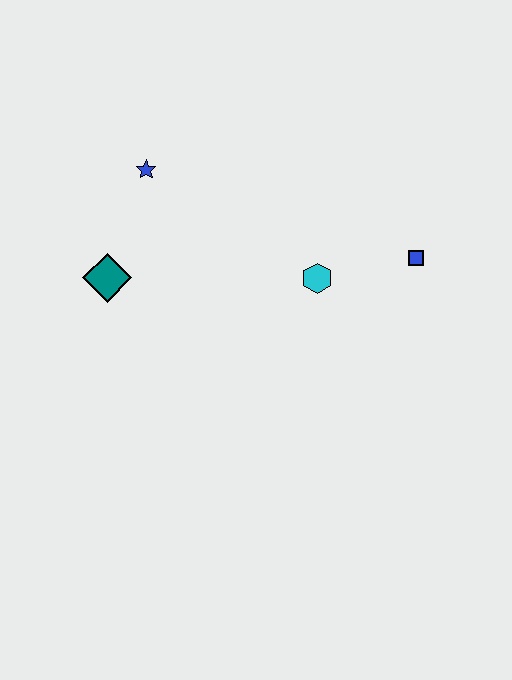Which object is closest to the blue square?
The cyan hexagon is closest to the blue square.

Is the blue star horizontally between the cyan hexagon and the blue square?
No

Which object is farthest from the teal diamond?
The blue square is farthest from the teal diamond.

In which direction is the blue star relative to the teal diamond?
The blue star is above the teal diamond.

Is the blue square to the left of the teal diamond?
No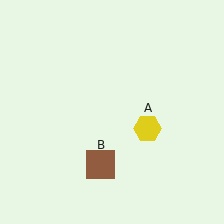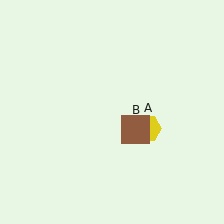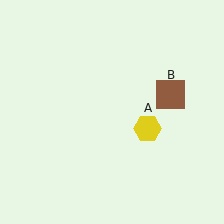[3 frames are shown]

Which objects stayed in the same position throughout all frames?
Yellow hexagon (object A) remained stationary.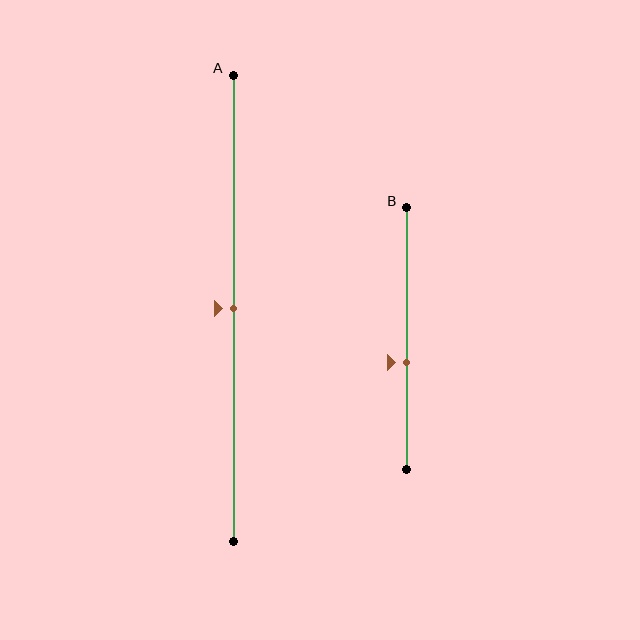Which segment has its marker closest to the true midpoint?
Segment A has its marker closest to the true midpoint.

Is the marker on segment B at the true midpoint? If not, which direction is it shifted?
No, the marker on segment B is shifted downward by about 9% of the segment length.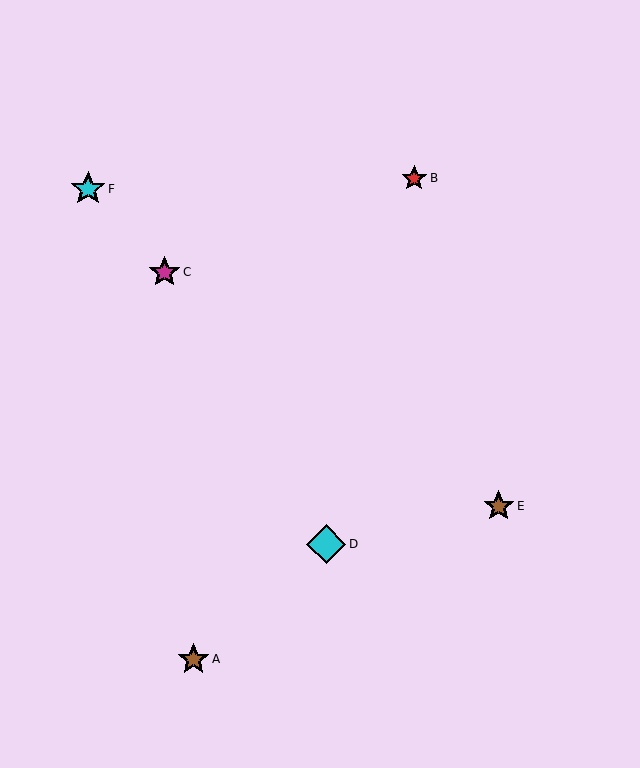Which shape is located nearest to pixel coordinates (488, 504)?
The brown star (labeled E) at (499, 506) is nearest to that location.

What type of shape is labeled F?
Shape F is a cyan star.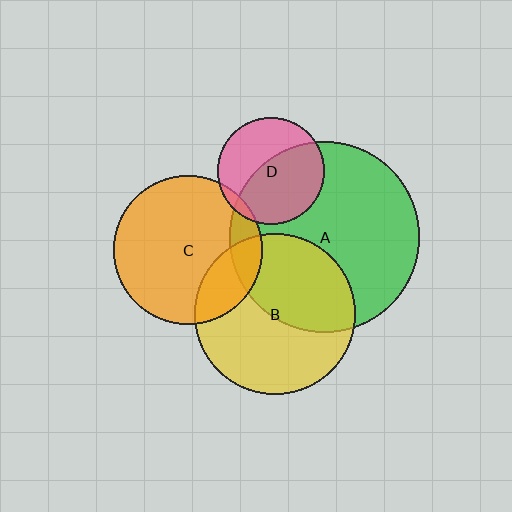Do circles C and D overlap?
Yes.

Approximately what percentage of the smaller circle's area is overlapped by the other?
Approximately 5%.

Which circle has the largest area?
Circle A (green).